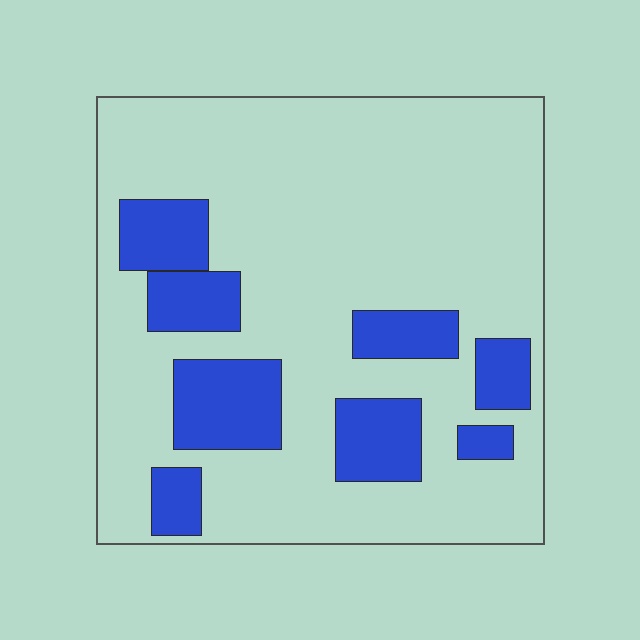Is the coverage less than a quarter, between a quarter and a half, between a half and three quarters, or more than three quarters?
Less than a quarter.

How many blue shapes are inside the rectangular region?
8.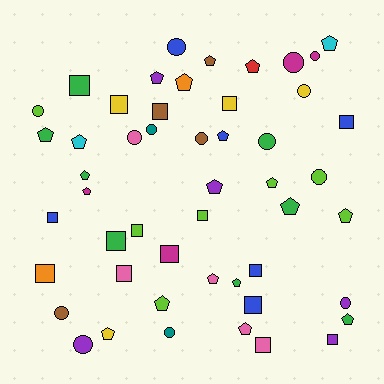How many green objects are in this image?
There are 8 green objects.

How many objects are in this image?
There are 50 objects.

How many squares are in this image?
There are 16 squares.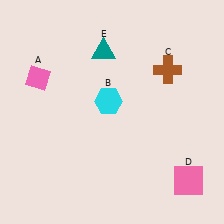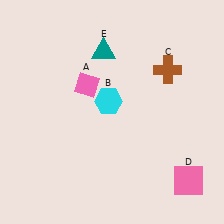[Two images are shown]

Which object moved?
The pink diamond (A) moved right.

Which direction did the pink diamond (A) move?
The pink diamond (A) moved right.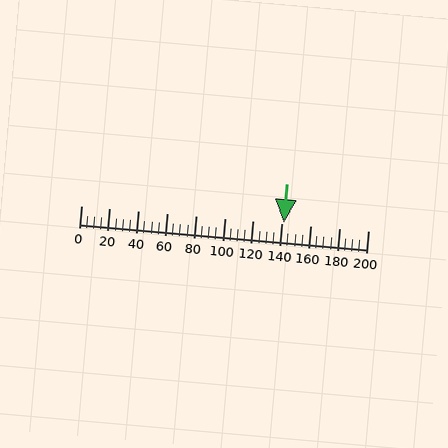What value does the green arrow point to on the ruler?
The green arrow points to approximately 141.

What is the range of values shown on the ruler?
The ruler shows values from 0 to 200.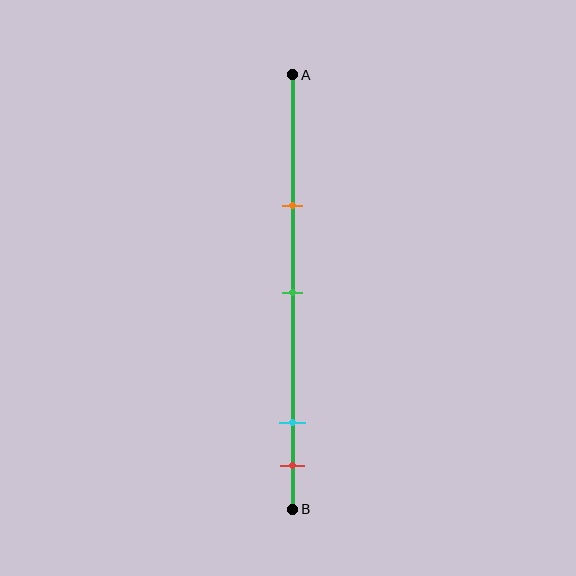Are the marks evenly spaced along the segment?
No, the marks are not evenly spaced.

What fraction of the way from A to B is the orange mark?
The orange mark is approximately 30% (0.3) of the way from A to B.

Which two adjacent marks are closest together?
The cyan and red marks are the closest adjacent pair.